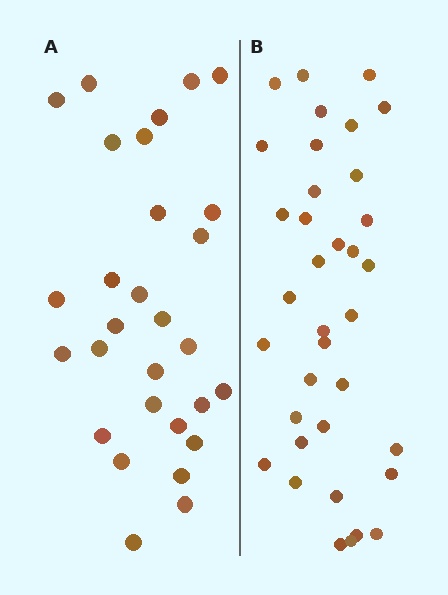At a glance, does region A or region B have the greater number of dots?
Region B (the right region) has more dots.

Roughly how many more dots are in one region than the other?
Region B has roughly 8 or so more dots than region A.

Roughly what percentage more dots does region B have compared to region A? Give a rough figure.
About 25% more.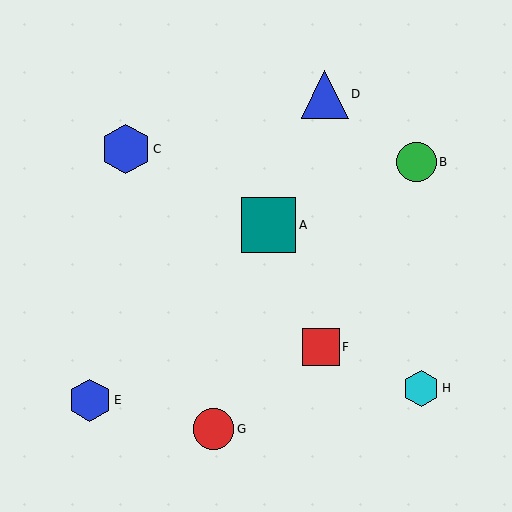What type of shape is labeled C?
Shape C is a blue hexagon.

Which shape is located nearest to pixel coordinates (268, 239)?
The teal square (labeled A) at (269, 225) is nearest to that location.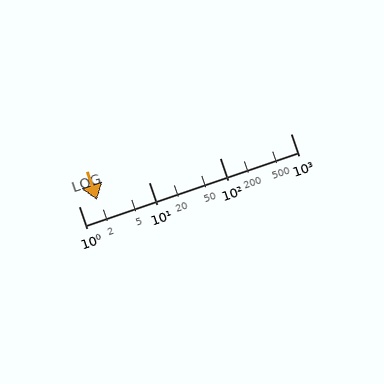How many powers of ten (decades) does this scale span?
The scale spans 3 decades, from 1 to 1000.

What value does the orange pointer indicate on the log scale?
The pointer indicates approximately 1.8.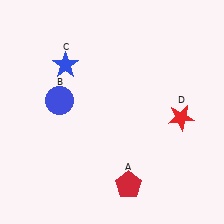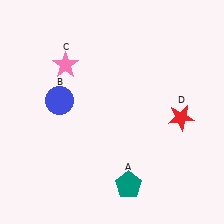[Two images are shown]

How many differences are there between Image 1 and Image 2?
There are 2 differences between the two images.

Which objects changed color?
A changed from red to teal. C changed from blue to pink.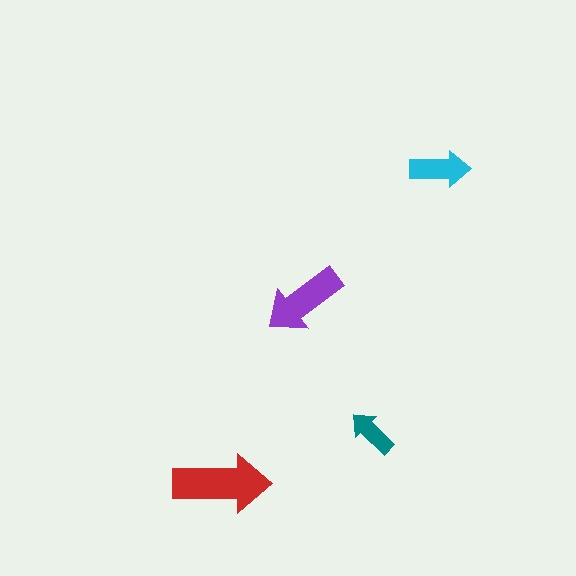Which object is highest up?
The cyan arrow is topmost.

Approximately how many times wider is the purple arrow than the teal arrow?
About 1.5 times wider.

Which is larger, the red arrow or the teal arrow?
The red one.